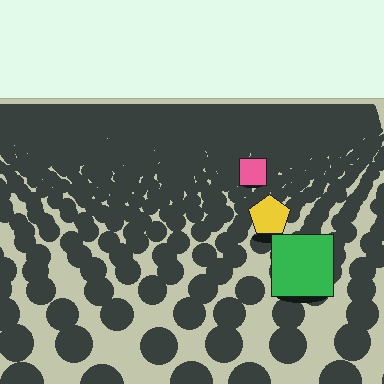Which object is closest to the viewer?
The green square is closest. The texture marks near it are larger and more spread out.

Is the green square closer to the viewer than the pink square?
Yes. The green square is closer — you can tell from the texture gradient: the ground texture is coarser near it.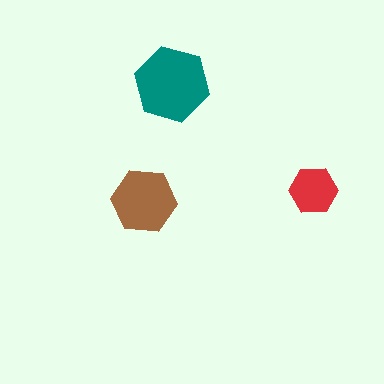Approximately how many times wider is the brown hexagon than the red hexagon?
About 1.5 times wider.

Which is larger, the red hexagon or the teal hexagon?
The teal one.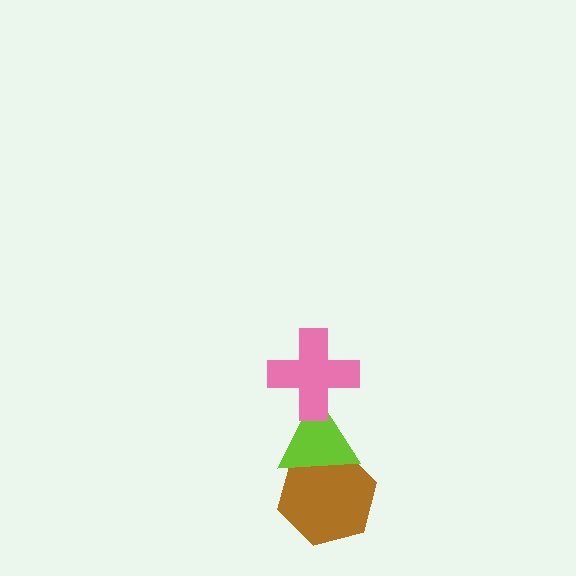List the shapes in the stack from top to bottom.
From top to bottom: the pink cross, the lime triangle, the brown hexagon.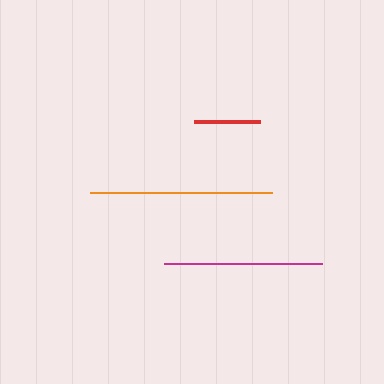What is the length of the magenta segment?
The magenta segment is approximately 158 pixels long.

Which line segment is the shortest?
The red line is the shortest at approximately 67 pixels.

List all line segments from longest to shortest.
From longest to shortest: orange, magenta, red.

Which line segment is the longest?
The orange line is the longest at approximately 183 pixels.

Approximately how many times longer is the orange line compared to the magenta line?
The orange line is approximately 1.2 times the length of the magenta line.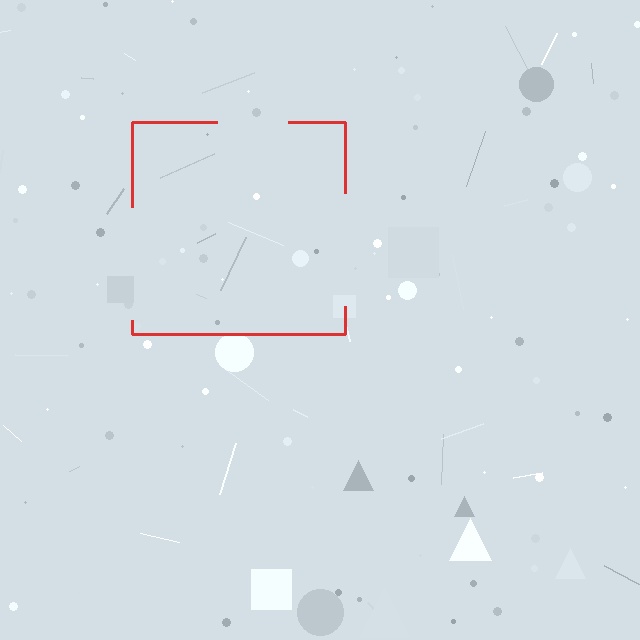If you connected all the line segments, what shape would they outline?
They would outline a square.